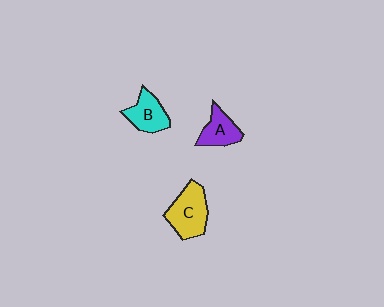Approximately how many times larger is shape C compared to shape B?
Approximately 1.3 times.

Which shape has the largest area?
Shape C (yellow).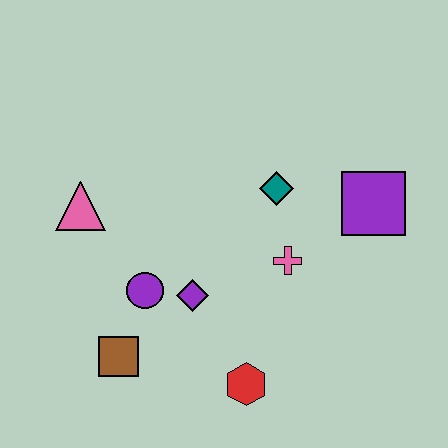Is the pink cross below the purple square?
Yes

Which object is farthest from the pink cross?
The pink triangle is farthest from the pink cross.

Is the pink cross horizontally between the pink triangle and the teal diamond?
No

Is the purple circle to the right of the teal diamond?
No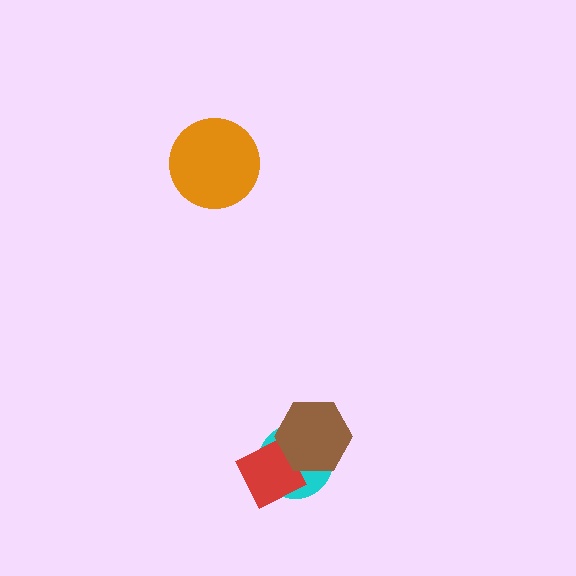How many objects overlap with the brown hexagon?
2 objects overlap with the brown hexagon.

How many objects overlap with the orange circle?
0 objects overlap with the orange circle.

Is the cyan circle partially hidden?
Yes, it is partially covered by another shape.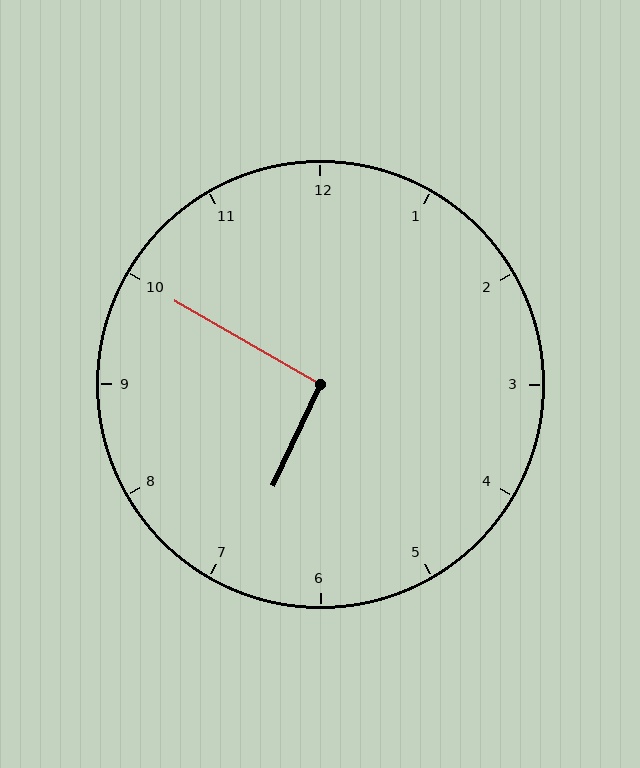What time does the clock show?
6:50.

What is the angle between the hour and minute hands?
Approximately 95 degrees.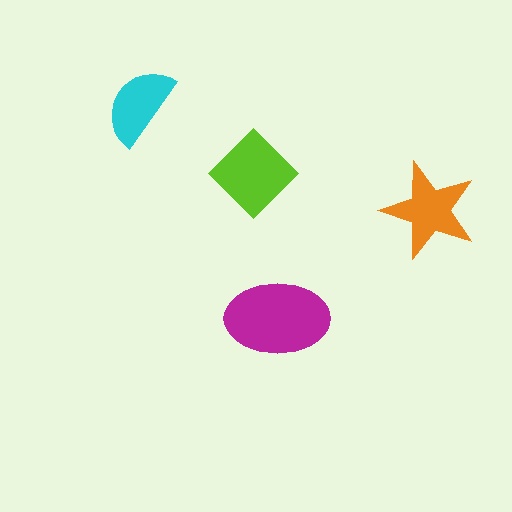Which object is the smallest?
The cyan semicircle.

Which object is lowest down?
The magenta ellipse is bottommost.